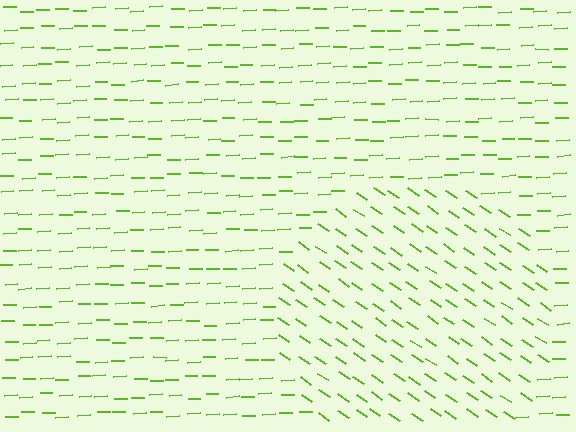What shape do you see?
I see a circle.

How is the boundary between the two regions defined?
The boundary is defined purely by a change in line orientation (approximately 36 degrees difference). All lines are the same color and thickness.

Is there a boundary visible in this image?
Yes, there is a texture boundary formed by a change in line orientation.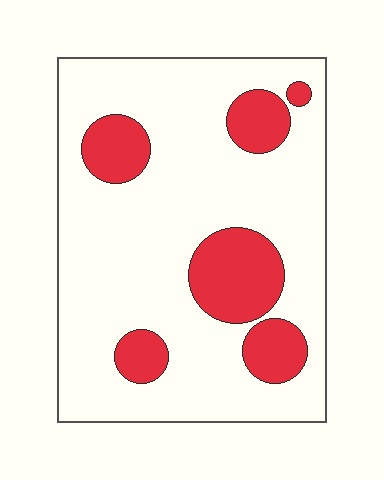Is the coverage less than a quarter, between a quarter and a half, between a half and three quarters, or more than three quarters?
Less than a quarter.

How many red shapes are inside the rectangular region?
6.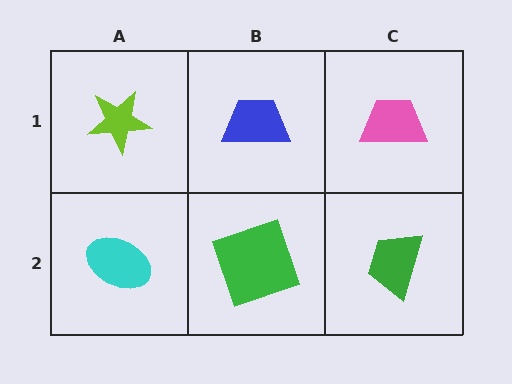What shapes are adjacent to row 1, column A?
A cyan ellipse (row 2, column A), a blue trapezoid (row 1, column B).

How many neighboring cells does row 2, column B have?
3.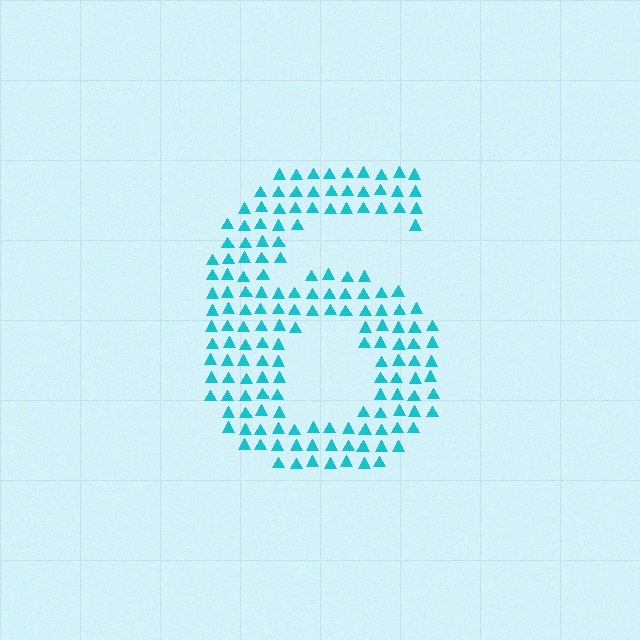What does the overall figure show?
The overall figure shows the digit 6.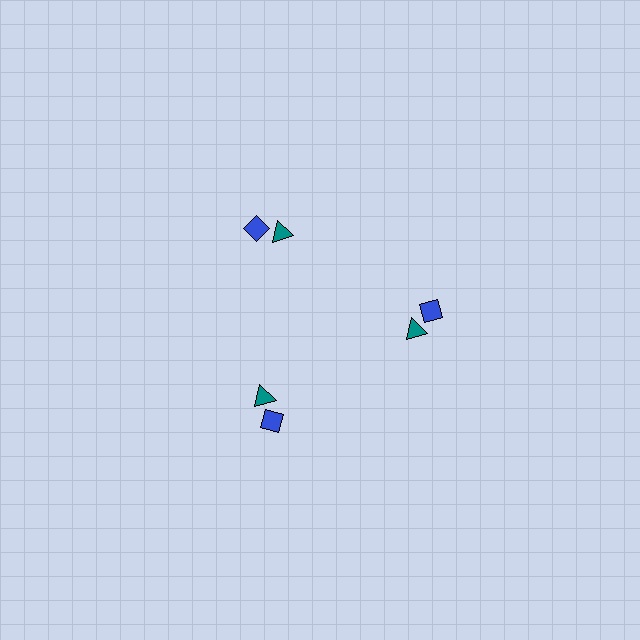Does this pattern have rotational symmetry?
Yes, this pattern has 3-fold rotational symmetry. It looks the same after rotating 120 degrees around the center.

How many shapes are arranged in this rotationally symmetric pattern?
There are 6 shapes, arranged in 3 groups of 2.